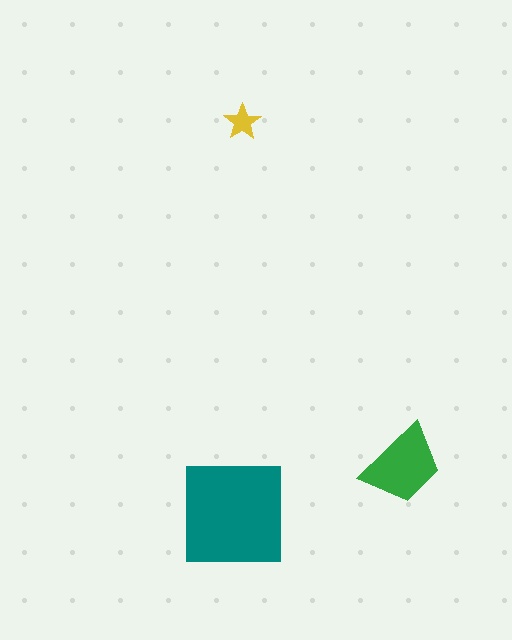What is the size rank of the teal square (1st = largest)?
1st.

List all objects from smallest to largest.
The yellow star, the green trapezoid, the teal square.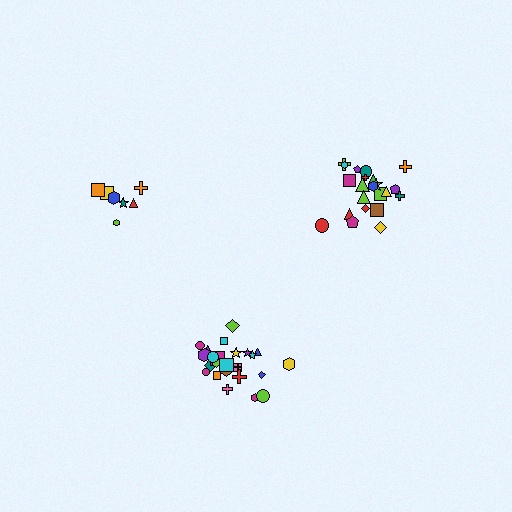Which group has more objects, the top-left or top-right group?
The top-right group.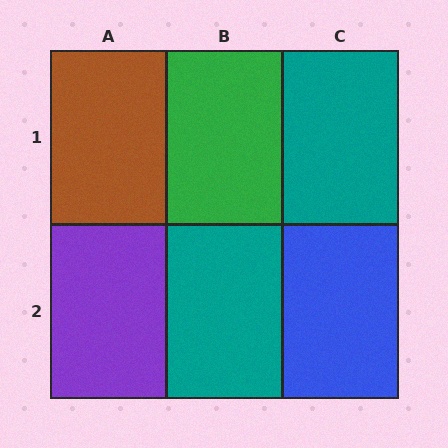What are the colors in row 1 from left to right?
Brown, green, teal.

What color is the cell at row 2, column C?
Blue.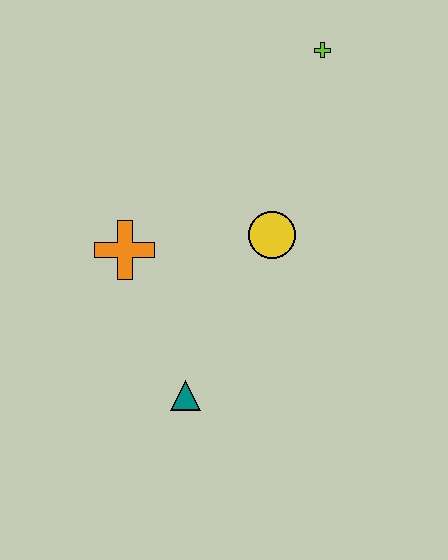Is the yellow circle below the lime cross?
Yes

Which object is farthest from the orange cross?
The lime cross is farthest from the orange cross.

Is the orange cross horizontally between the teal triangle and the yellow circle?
No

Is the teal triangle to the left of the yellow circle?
Yes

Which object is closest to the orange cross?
The yellow circle is closest to the orange cross.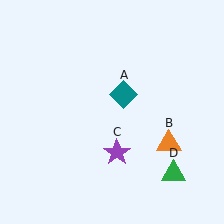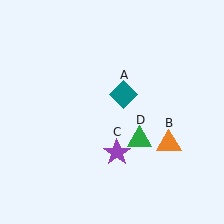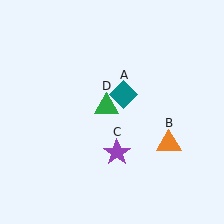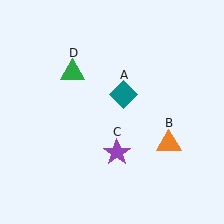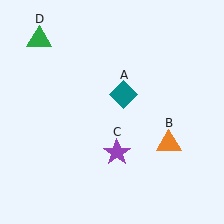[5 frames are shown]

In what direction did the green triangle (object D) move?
The green triangle (object D) moved up and to the left.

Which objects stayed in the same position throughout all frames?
Teal diamond (object A) and orange triangle (object B) and purple star (object C) remained stationary.